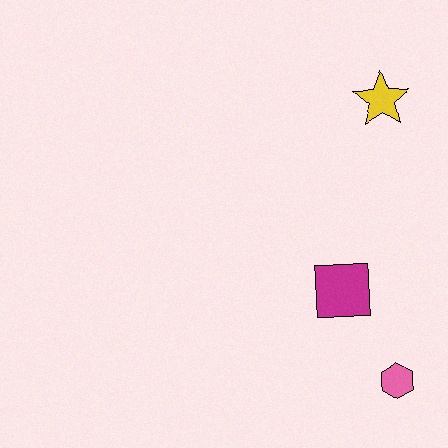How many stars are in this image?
There is 1 star.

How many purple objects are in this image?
There are no purple objects.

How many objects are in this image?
There are 3 objects.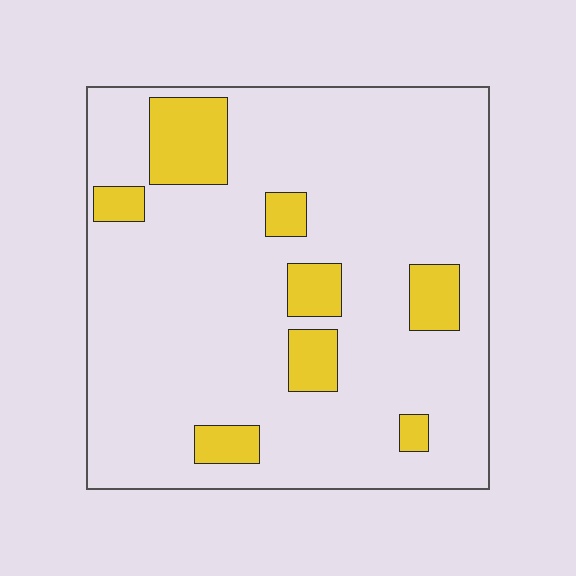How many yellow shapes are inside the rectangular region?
8.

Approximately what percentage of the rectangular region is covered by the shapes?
Approximately 15%.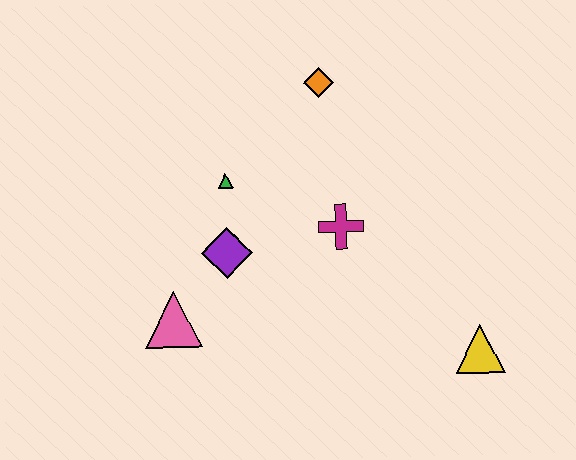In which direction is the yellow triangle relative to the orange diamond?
The yellow triangle is below the orange diamond.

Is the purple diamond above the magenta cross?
No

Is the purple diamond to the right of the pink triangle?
Yes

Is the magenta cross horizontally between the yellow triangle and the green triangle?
Yes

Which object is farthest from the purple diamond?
The yellow triangle is farthest from the purple diamond.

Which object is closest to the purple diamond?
The green triangle is closest to the purple diamond.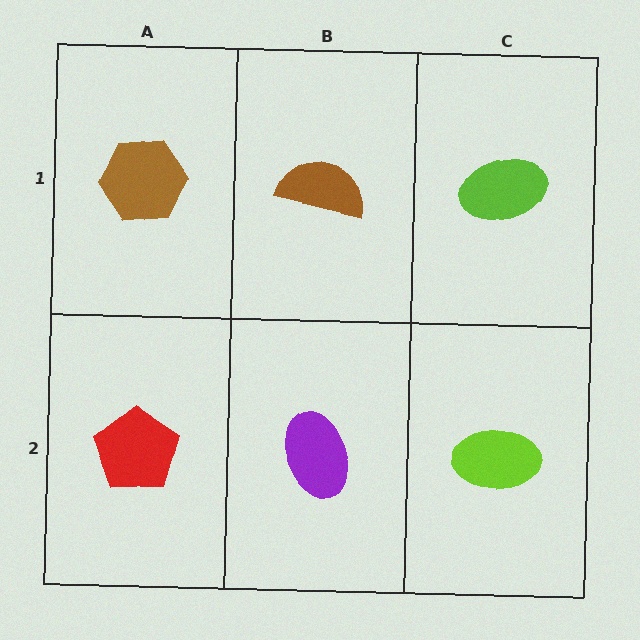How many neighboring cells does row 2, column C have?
2.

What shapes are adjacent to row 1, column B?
A purple ellipse (row 2, column B), a brown hexagon (row 1, column A), a lime ellipse (row 1, column C).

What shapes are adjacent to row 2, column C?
A lime ellipse (row 1, column C), a purple ellipse (row 2, column B).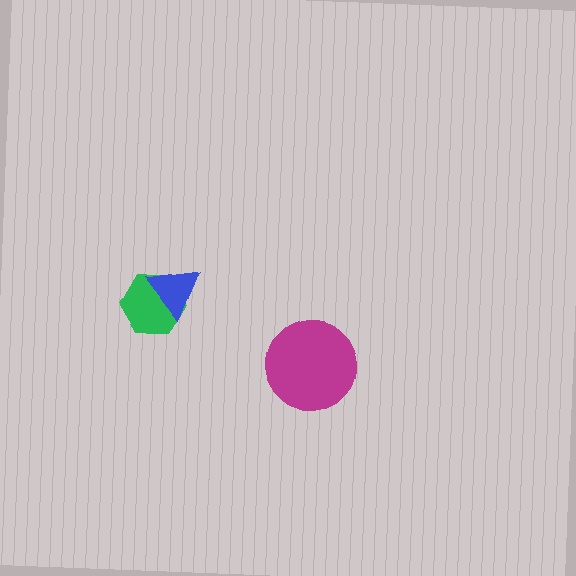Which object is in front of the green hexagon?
The blue triangle is in front of the green hexagon.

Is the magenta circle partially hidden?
No, no other shape covers it.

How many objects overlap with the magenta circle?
0 objects overlap with the magenta circle.